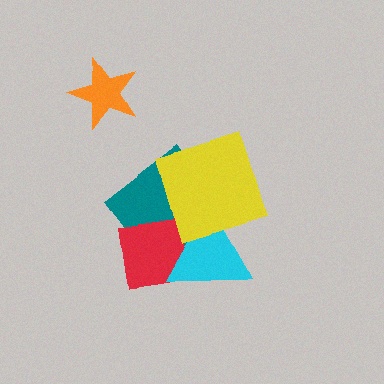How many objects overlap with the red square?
2 objects overlap with the red square.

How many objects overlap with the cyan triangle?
3 objects overlap with the cyan triangle.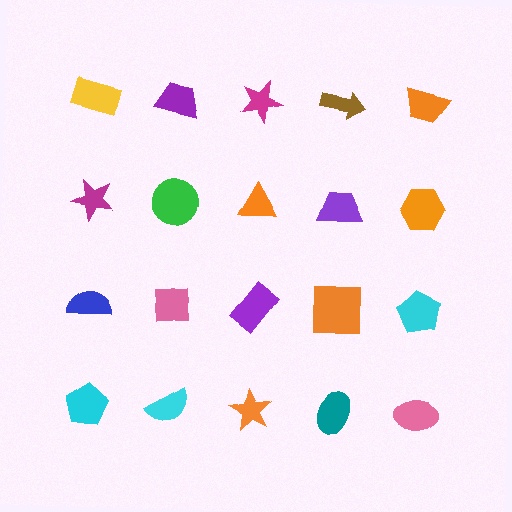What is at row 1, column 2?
A purple trapezoid.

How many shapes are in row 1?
5 shapes.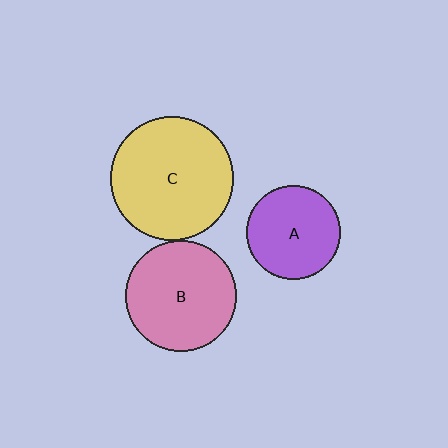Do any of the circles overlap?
No, none of the circles overlap.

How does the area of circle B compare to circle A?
Approximately 1.4 times.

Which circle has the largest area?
Circle C (yellow).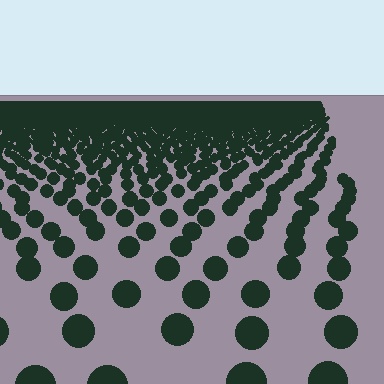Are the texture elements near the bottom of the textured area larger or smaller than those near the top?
Larger. Near the bottom, elements are closer to the viewer and appear at a bigger on-screen size.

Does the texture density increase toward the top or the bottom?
Density increases toward the top.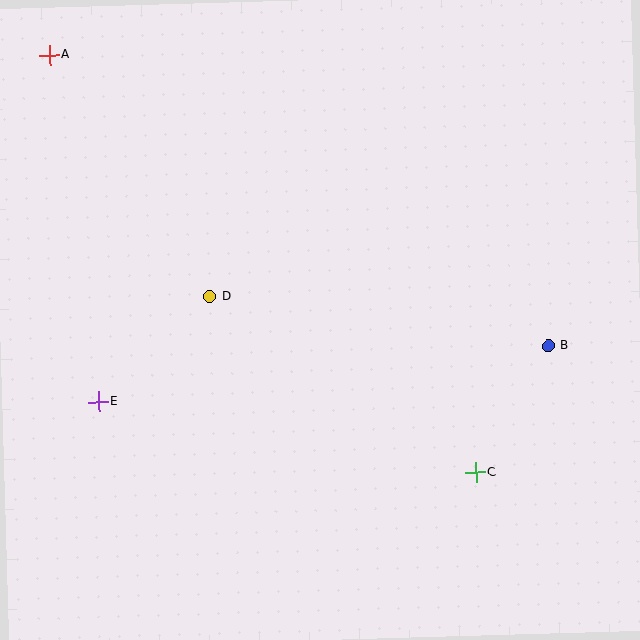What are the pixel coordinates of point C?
Point C is at (476, 472).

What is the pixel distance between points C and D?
The distance between C and D is 318 pixels.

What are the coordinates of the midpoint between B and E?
The midpoint between B and E is at (323, 374).